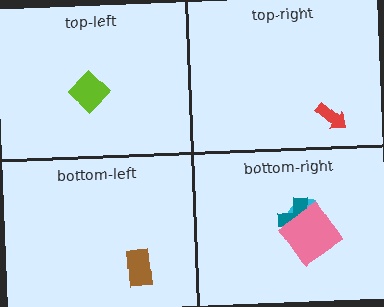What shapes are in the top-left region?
The lime diamond.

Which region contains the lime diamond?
The top-left region.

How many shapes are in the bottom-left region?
1.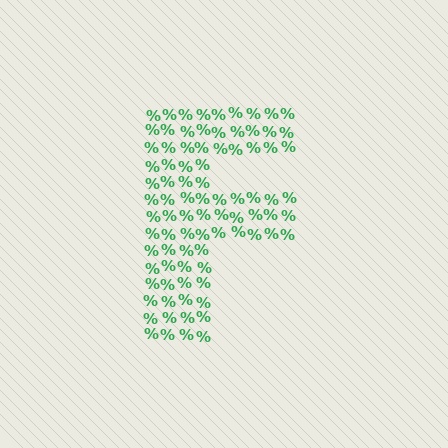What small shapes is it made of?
It is made of small percent signs.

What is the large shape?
The large shape is the letter F.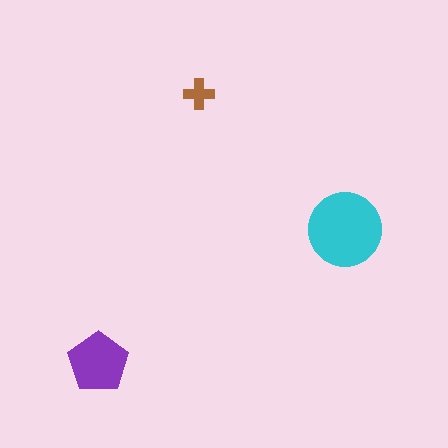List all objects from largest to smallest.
The cyan circle, the purple pentagon, the brown cross.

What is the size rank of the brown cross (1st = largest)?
3rd.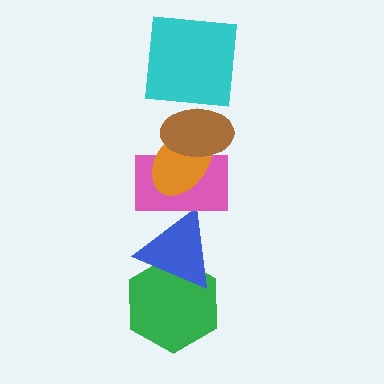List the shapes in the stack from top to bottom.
From top to bottom: the cyan square, the brown ellipse, the orange ellipse, the pink rectangle, the blue triangle, the green hexagon.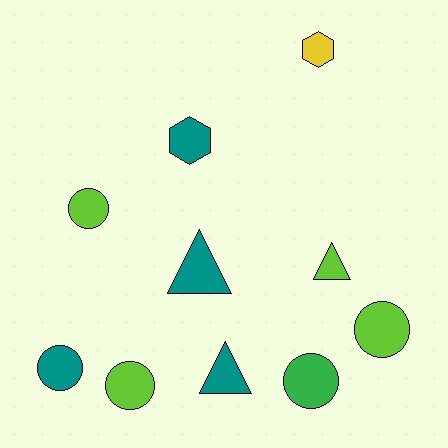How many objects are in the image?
There are 10 objects.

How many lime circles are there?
There are 3 lime circles.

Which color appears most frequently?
Lime, with 4 objects.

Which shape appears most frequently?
Circle, with 5 objects.